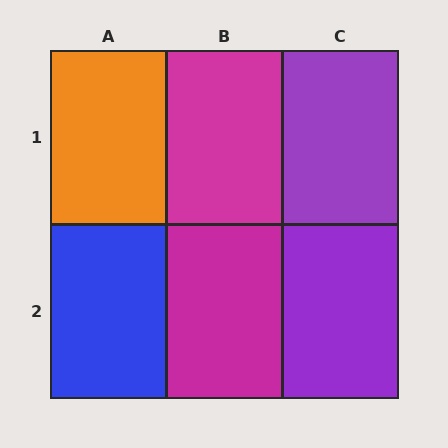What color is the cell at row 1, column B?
Magenta.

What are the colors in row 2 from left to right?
Blue, magenta, purple.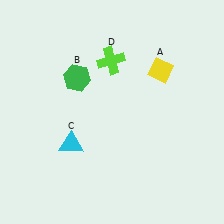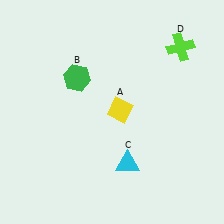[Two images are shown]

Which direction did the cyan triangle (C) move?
The cyan triangle (C) moved right.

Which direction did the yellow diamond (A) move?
The yellow diamond (A) moved left.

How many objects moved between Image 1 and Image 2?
3 objects moved between the two images.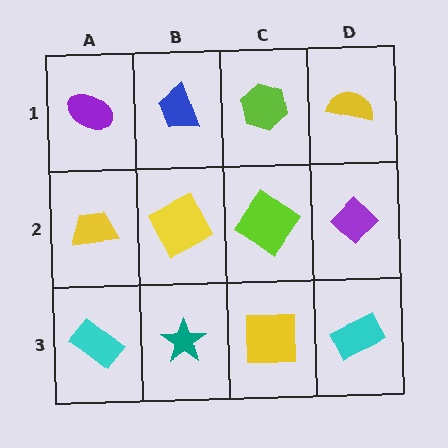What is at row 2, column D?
A purple diamond.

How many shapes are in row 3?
4 shapes.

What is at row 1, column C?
A lime hexagon.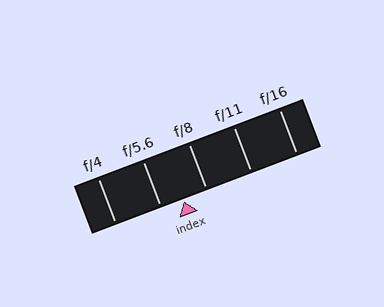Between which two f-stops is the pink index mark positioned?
The index mark is between f/5.6 and f/8.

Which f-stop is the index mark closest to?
The index mark is closest to f/8.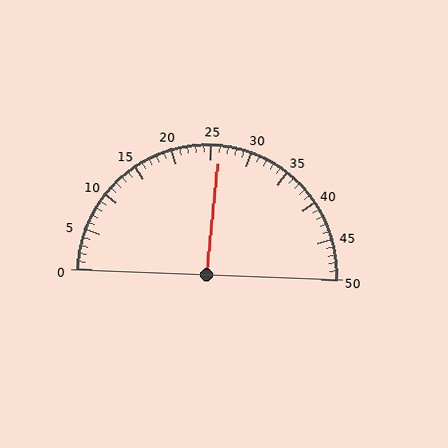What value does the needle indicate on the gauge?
The needle indicates approximately 26.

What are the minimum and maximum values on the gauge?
The gauge ranges from 0 to 50.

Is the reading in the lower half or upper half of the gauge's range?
The reading is in the upper half of the range (0 to 50).